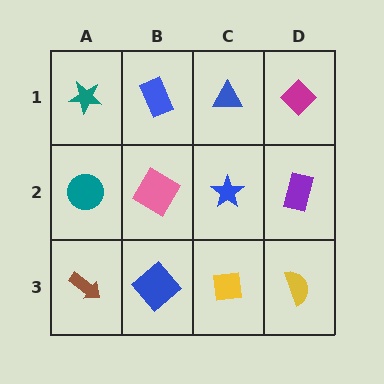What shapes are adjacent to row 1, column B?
A pink diamond (row 2, column B), a teal star (row 1, column A), a blue triangle (row 1, column C).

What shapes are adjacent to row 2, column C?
A blue triangle (row 1, column C), a yellow square (row 3, column C), a pink diamond (row 2, column B), a purple rectangle (row 2, column D).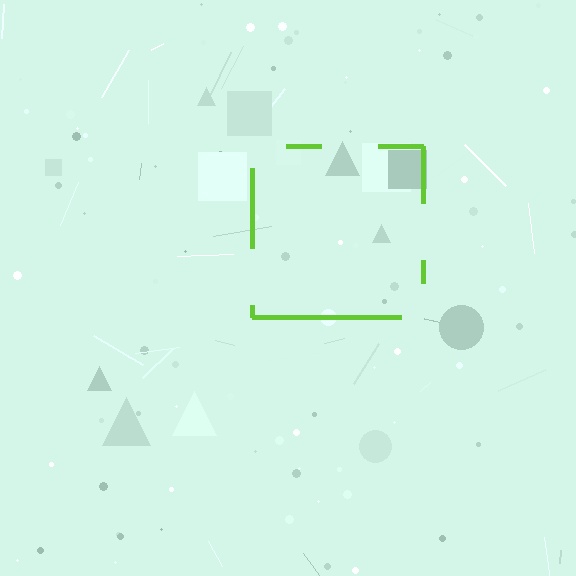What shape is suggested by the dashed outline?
The dashed outline suggests a square.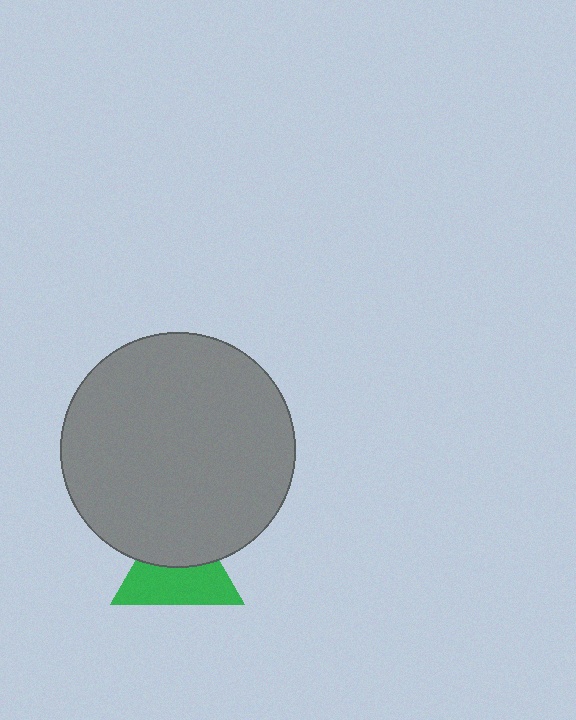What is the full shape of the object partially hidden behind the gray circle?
The partially hidden object is a green triangle.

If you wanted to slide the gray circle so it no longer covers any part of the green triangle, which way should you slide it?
Slide it up — that is the most direct way to separate the two shapes.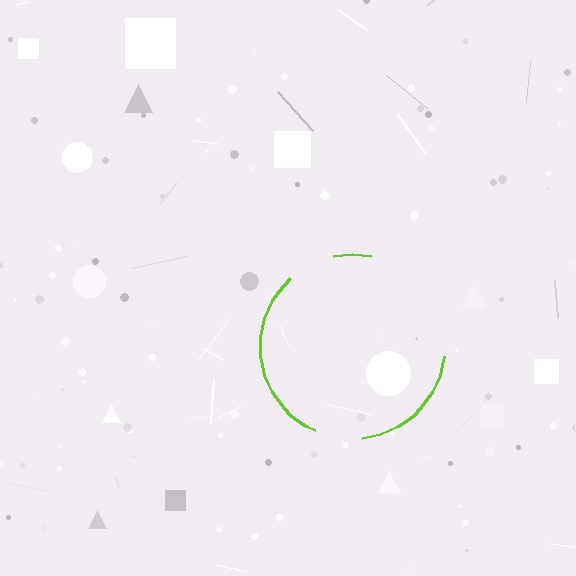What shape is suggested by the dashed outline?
The dashed outline suggests a circle.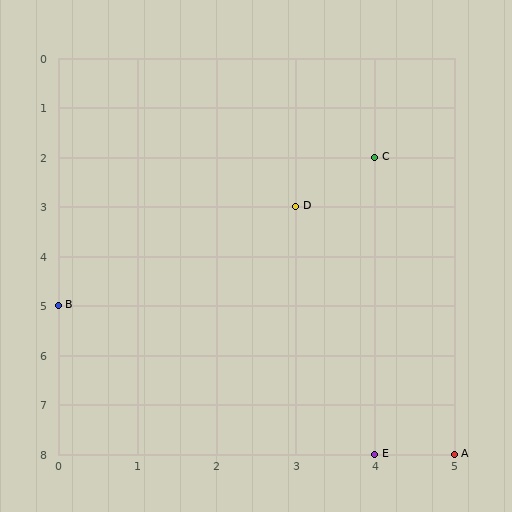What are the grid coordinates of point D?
Point D is at grid coordinates (3, 3).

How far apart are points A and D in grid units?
Points A and D are 2 columns and 5 rows apart (about 5.4 grid units diagonally).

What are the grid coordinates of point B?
Point B is at grid coordinates (0, 5).